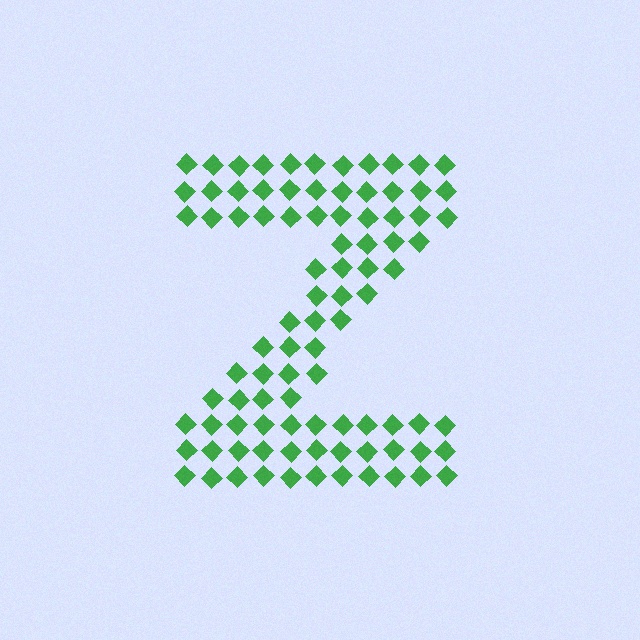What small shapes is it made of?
It is made of small diamonds.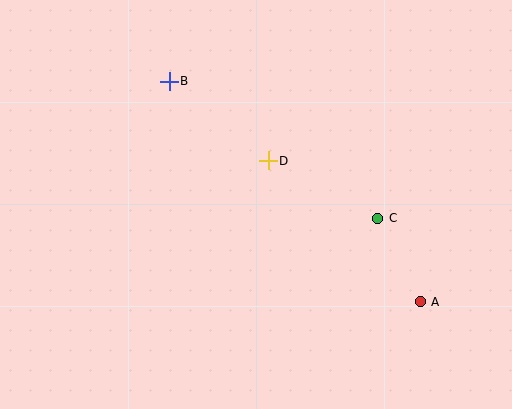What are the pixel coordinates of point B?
Point B is at (169, 81).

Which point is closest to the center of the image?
Point D at (268, 161) is closest to the center.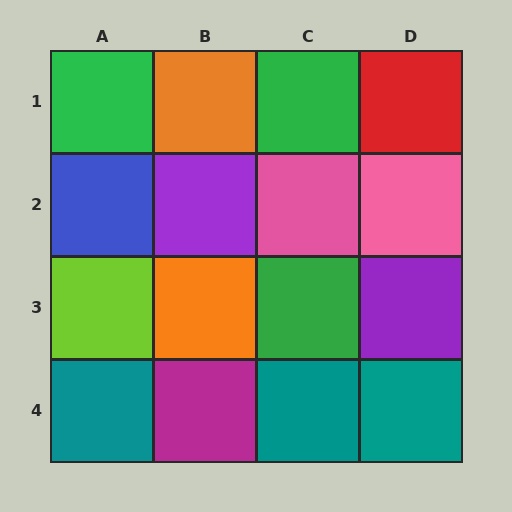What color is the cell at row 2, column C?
Pink.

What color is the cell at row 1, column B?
Orange.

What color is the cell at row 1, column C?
Green.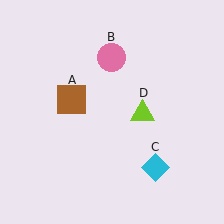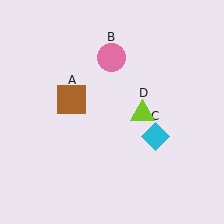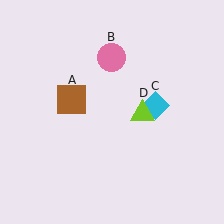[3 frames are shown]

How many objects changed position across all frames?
1 object changed position: cyan diamond (object C).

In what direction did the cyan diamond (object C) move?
The cyan diamond (object C) moved up.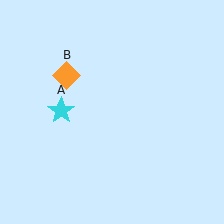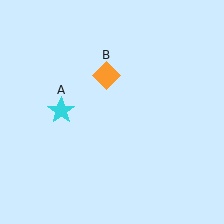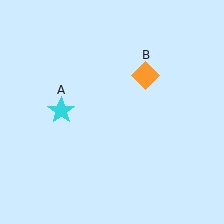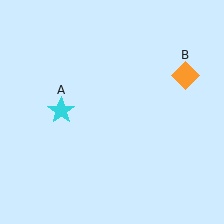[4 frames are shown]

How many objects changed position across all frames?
1 object changed position: orange diamond (object B).